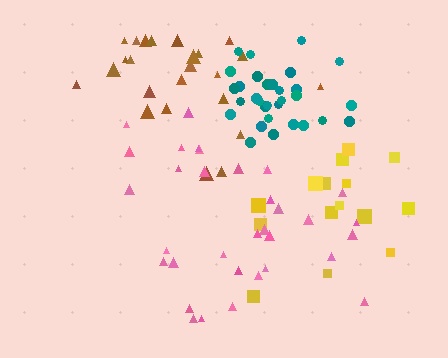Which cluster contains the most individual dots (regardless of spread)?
Pink (33).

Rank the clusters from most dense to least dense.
teal, brown, pink, yellow.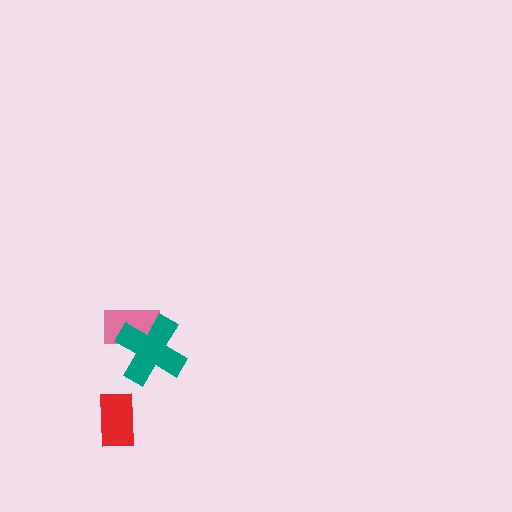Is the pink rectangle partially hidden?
Yes, it is partially covered by another shape.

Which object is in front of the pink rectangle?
The teal cross is in front of the pink rectangle.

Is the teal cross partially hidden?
No, no other shape covers it.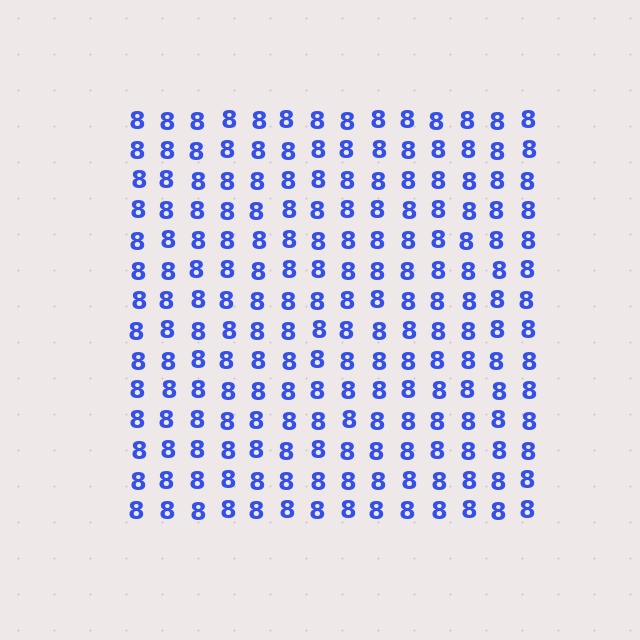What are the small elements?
The small elements are digit 8's.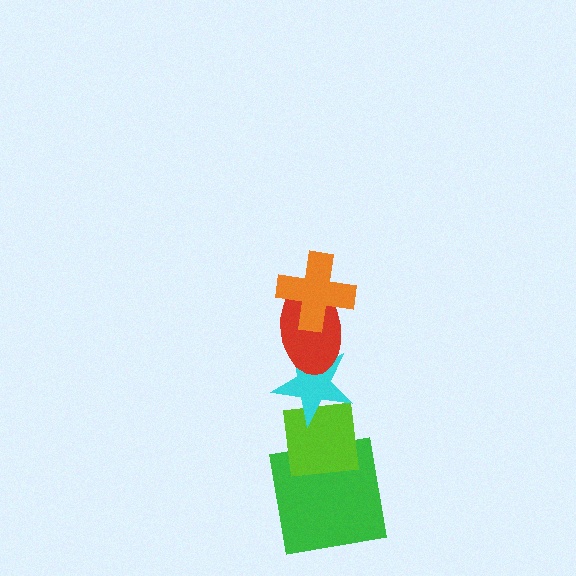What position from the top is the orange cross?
The orange cross is 1st from the top.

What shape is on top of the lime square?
The cyan star is on top of the lime square.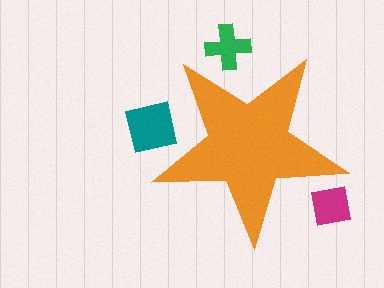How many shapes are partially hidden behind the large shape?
3 shapes are partially hidden.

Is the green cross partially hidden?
Yes, the green cross is partially hidden behind the orange star.